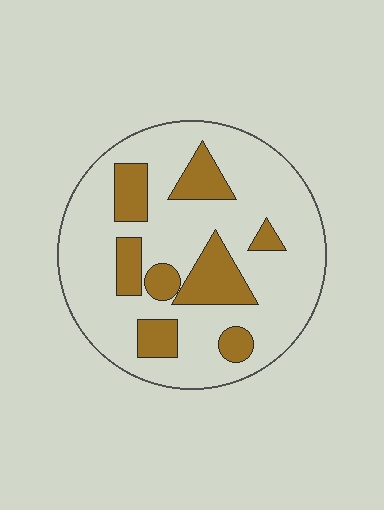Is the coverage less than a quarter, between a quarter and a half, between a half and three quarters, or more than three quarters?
Less than a quarter.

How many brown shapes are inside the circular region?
8.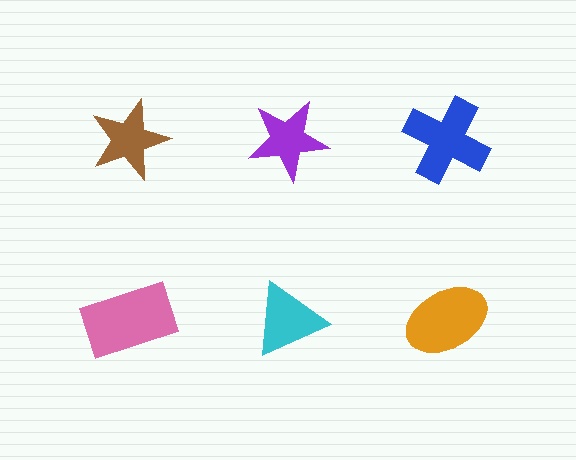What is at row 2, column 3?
An orange ellipse.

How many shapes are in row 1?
3 shapes.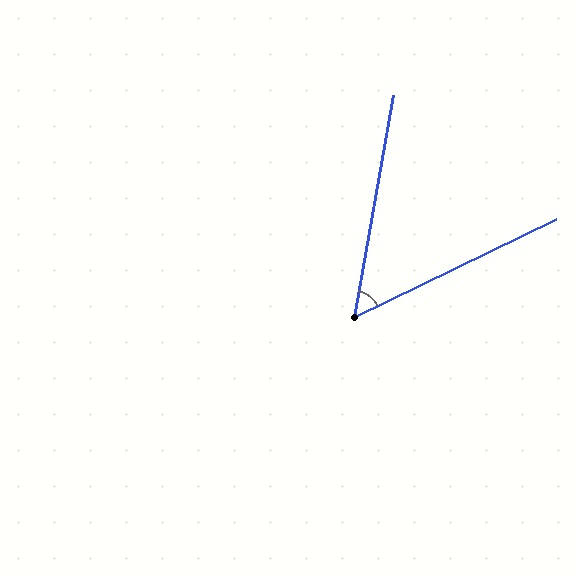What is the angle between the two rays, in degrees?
Approximately 54 degrees.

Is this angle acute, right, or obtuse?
It is acute.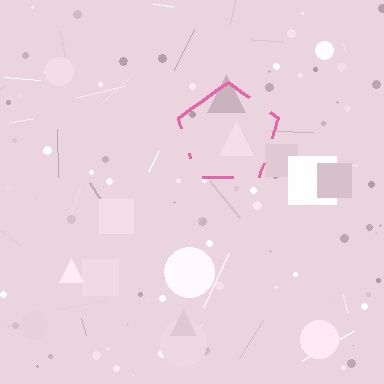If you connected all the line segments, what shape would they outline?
They would outline a pentagon.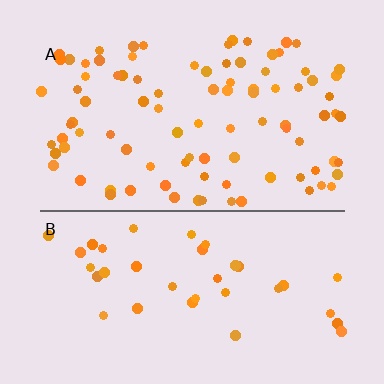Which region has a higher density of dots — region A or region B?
A (the top).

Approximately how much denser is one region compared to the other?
Approximately 2.5× — region A over region B.